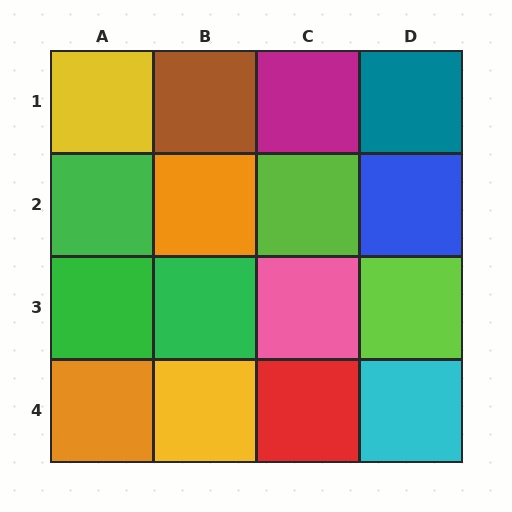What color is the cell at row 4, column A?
Orange.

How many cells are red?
1 cell is red.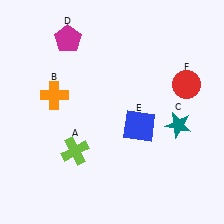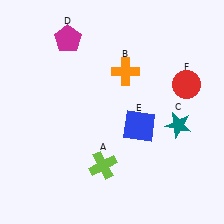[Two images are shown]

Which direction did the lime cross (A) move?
The lime cross (A) moved right.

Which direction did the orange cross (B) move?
The orange cross (B) moved right.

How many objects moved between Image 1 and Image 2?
2 objects moved between the two images.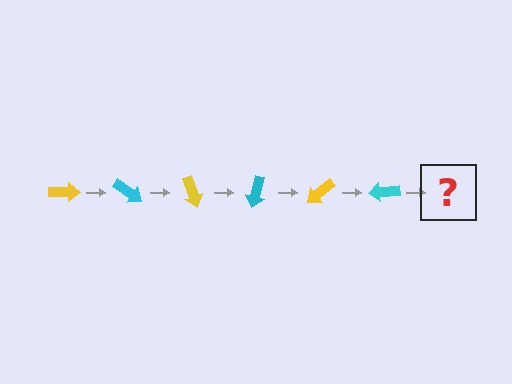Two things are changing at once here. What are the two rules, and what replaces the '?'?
The two rules are that it rotates 35 degrees each step and the color cycles through yellow and cyan. The '?' should be a yellow arrow, rotated 210 degrees from the start.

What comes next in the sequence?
The next element should be a yellow arrow, rotated 210 degrees from the start.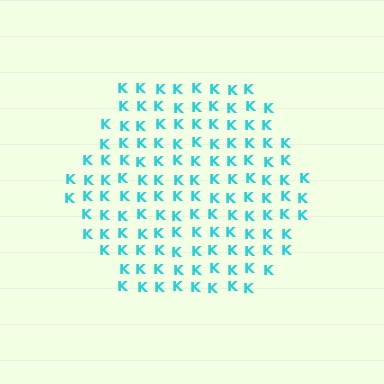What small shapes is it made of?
It is made of small letter K's.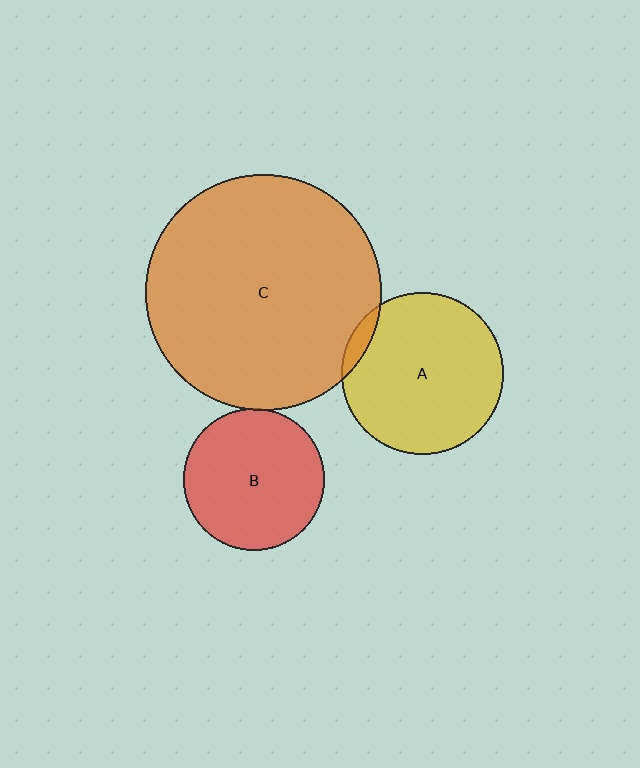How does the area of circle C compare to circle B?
Approximately 2.8 times.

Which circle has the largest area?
Circle C (orange).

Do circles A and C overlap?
Yes.